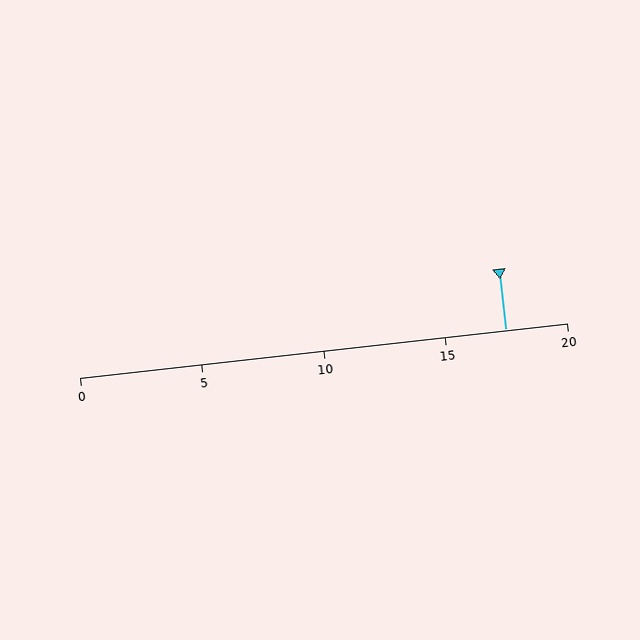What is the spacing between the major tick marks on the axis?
The major ticks are spaced 5 apart.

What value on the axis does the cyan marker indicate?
The marker indicates approximately 17.5.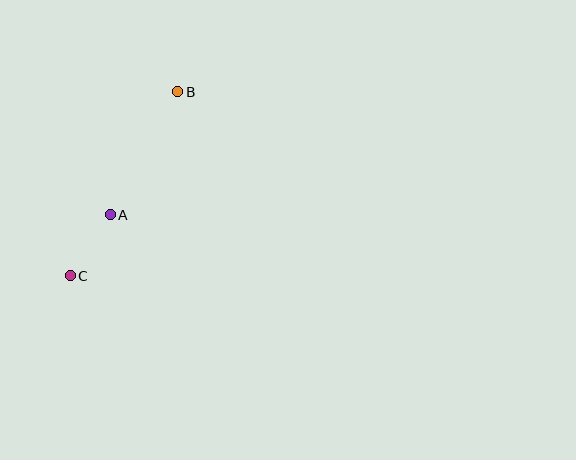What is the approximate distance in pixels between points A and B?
The distance between A and B is approximately 140 pixels.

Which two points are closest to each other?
Points A and C are closest to each other.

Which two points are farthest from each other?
Points B and C are farthest from each other.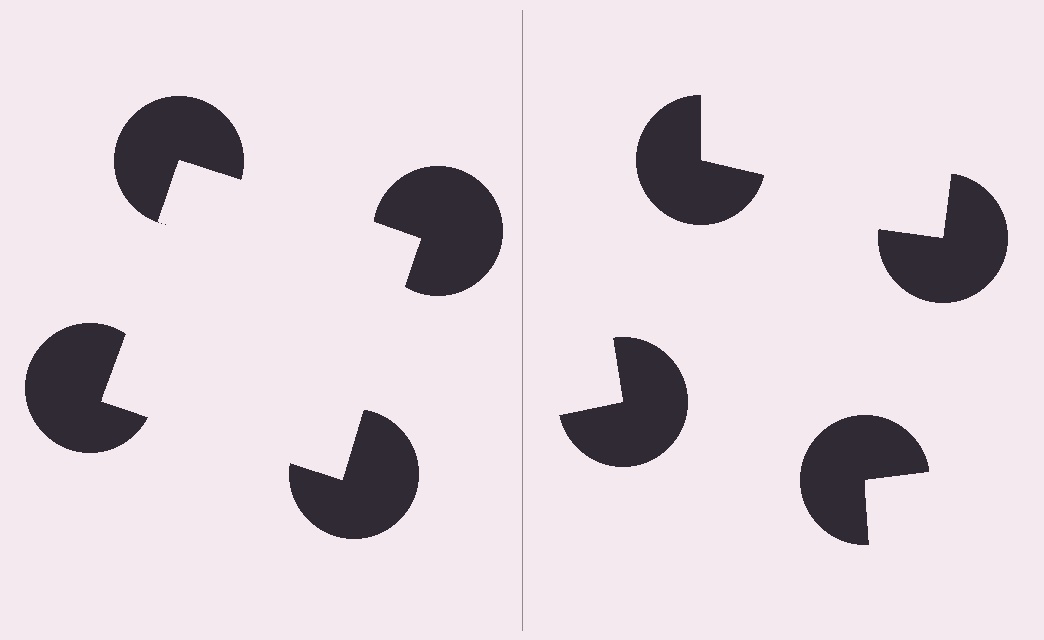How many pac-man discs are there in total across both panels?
8 — 4 on each side.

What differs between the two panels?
The pac-man discs are positioned identically on both sides; only the wedge orientations differ. On the left they align to a square; on the right they are misaligned.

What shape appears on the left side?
An illusory square.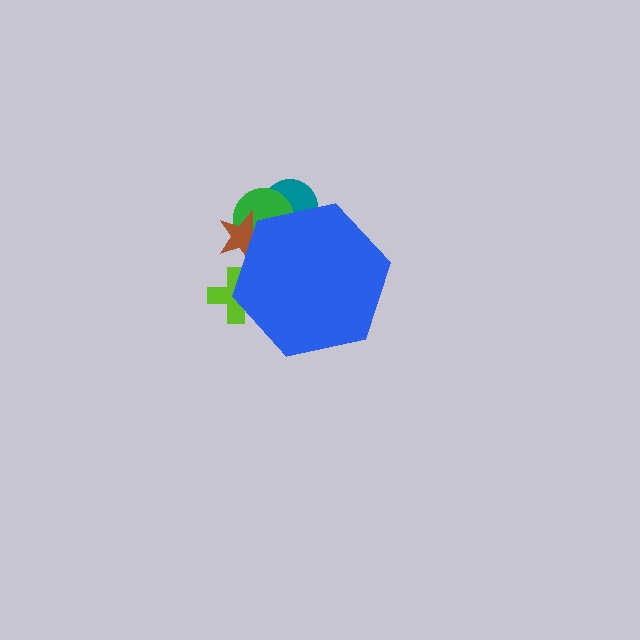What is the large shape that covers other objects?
A blue hexagon.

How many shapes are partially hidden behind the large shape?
4 shapes are partially hidden.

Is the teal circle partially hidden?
Yes, the teal circle is partially hidden behind the blue hexagon.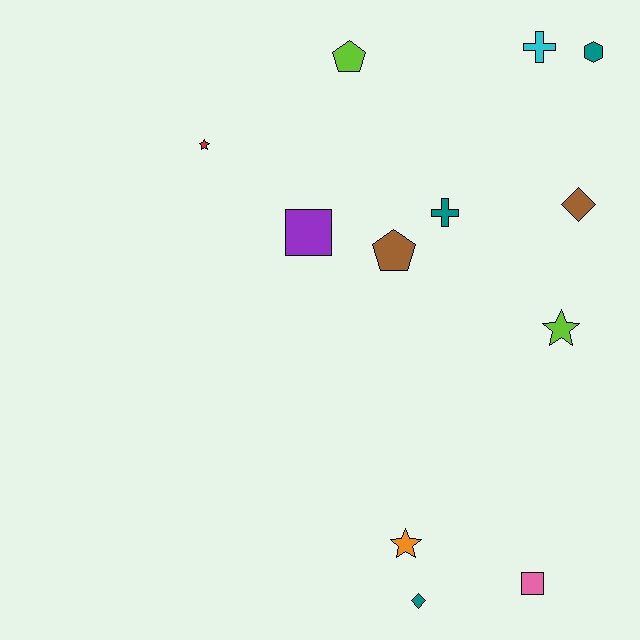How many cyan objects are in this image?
There is 1 cyan object.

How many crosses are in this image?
There are 2 crosses.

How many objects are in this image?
There are 12 objects.